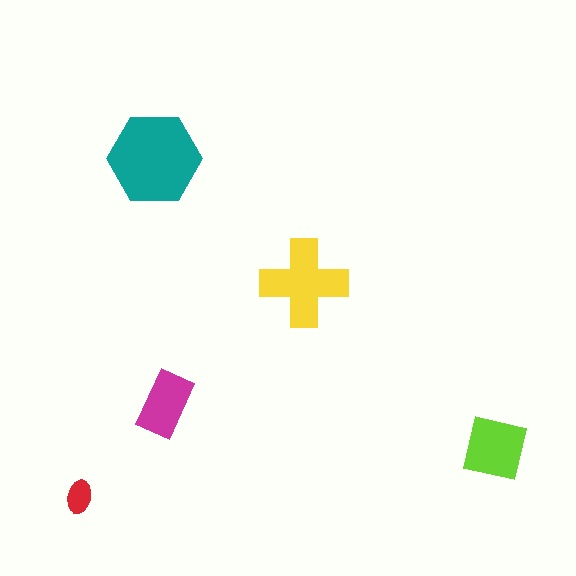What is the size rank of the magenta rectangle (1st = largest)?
4th.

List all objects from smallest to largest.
The red ellipse, the magenta rectangle, the lime square, the yellow cross, the teal hexagon.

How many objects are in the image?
There are 5 objects in the image.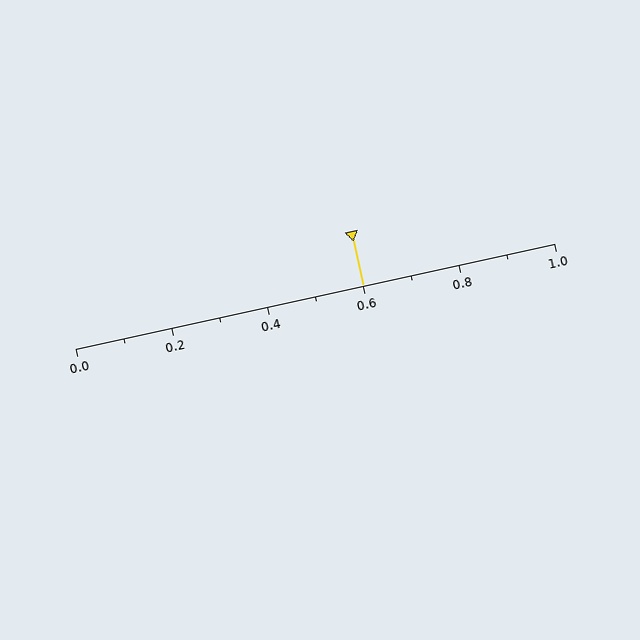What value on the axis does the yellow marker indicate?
The marker indicates approximately 0.6.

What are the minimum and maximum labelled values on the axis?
The axis runs from 0.0 to 1.0.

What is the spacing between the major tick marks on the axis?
The major ticks are spaced 0.2 apart.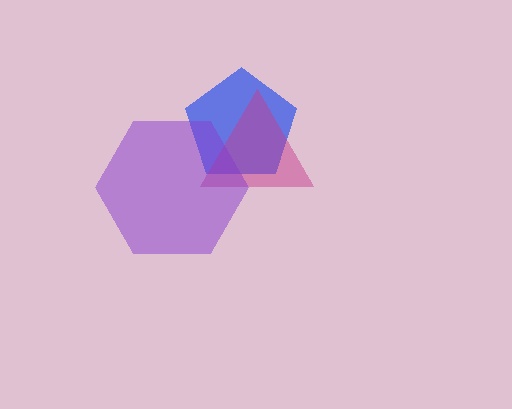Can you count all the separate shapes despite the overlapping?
Yes, there are 3 separate shapes.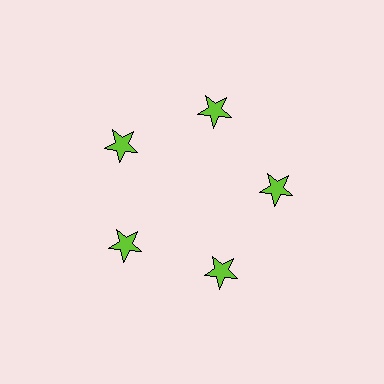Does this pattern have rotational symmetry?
Yes, this pattern has 5-fold rotational symmetry. It looks the same after rotating 72 degrees around the center.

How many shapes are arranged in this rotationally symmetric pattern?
There are 5 shapes, arranged in 5 groups of 1.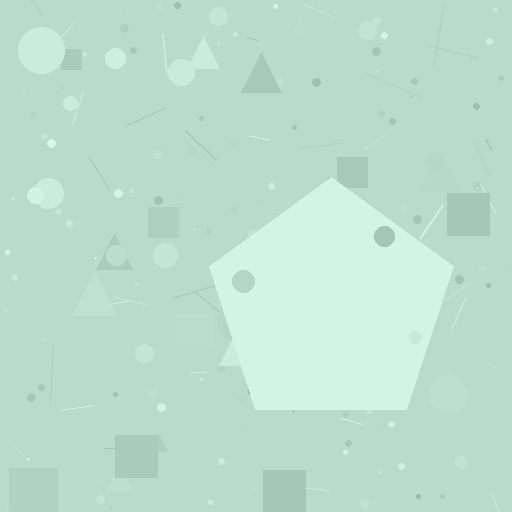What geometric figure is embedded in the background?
A pentagon is embedded in the background.